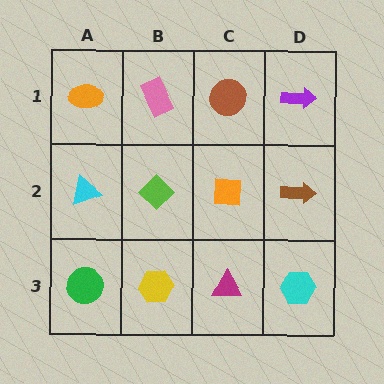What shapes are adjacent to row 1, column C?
An orange square (row 2, column C), a pink rectangle (row 1, column B), a purple arrow (row 1, column D).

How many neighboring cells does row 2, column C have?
4.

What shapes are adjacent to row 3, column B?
A lime diamond (row 2, column B), a green circle (row 3, column A), a magenta triangle (row 3, column C).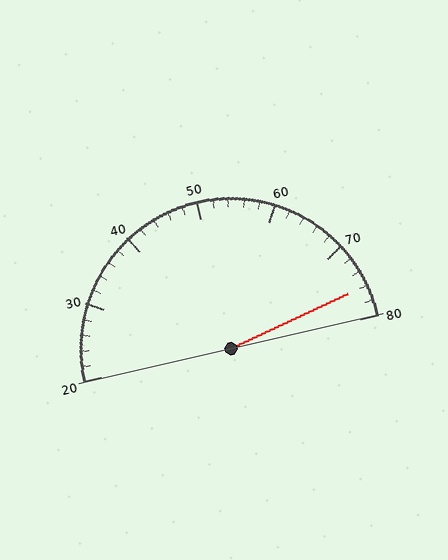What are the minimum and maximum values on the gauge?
The gauge ranges from 20 to 80.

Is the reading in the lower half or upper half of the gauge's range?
The reading is in the upper half of the range (20 to 80).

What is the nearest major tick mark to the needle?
The nearest major tick mark is 80.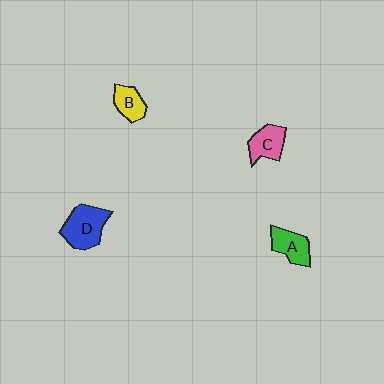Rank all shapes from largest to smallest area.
From largest to smallest: D (blue), C (pink), A (green), B (yellow).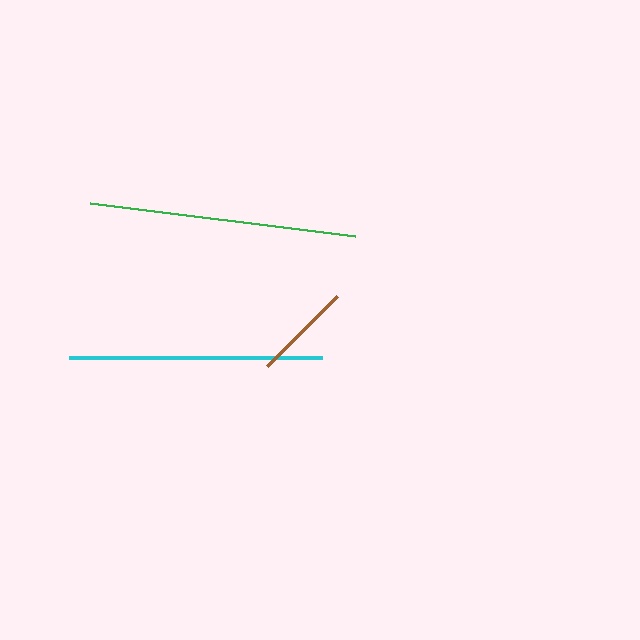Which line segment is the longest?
The green line is the longest at approximately 267 pixels.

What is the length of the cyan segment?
The cyan segment is approximately 254 pixels long.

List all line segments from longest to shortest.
From longest to shortest: green, cyan, brown.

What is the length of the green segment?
The green segment is approximately 267 pixels long.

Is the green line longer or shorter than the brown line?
The green line is longer than the brown line.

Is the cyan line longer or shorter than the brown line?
The cyan line is longer than the brown line.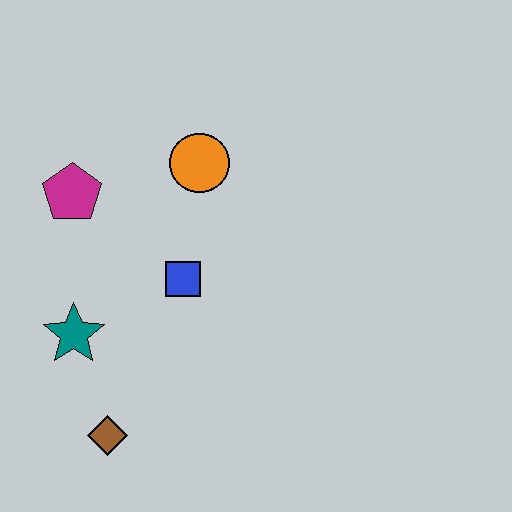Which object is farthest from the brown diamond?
The orange circle is farthest from the brown diamond.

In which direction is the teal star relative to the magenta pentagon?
The teal star is below the magenta pentagon.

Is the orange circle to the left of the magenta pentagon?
No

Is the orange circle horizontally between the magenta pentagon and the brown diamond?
No